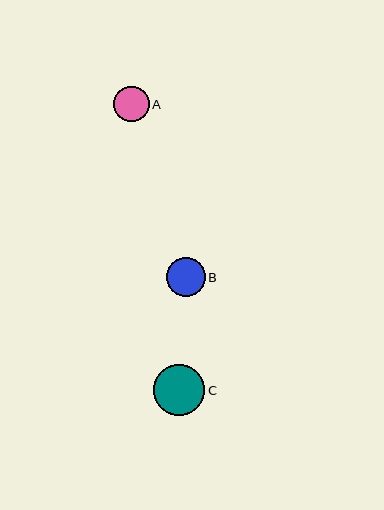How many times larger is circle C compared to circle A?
Circle C is approximately 1.4 times the size of circle A.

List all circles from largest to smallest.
From largest to smallest: C, B, A.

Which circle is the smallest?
Circle A is the smallest with a size of approximately 35 pixels.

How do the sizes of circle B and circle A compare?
Circle B and circle A are approximately the same size.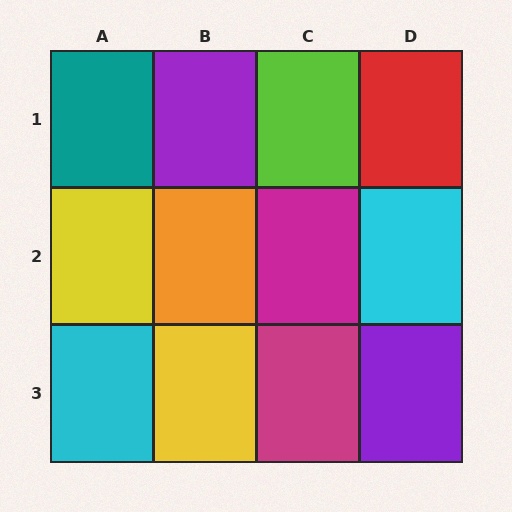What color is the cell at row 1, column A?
Teal.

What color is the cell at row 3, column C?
Magenta.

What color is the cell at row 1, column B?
Purple.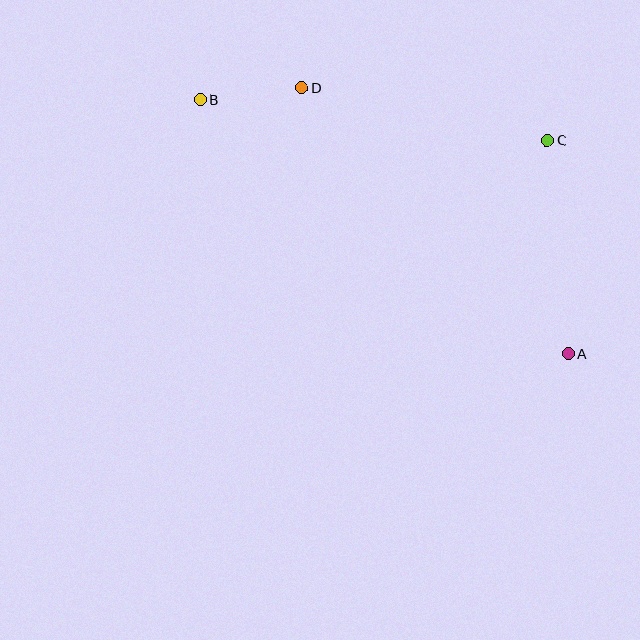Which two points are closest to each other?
Points B and D are closest to each other.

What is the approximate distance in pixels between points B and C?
The distance between B and C is approximately 350 pixels.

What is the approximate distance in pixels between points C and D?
The distance between C and D is approximately 251 pixels.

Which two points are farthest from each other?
Points A and B are farthest from each other.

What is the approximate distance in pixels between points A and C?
The distance between A and C is approximately 214 pixels.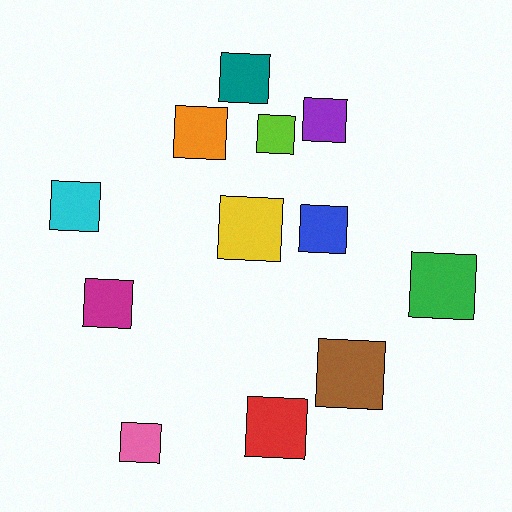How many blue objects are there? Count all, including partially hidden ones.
There is 1 blue object.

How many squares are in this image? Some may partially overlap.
There are 12 squares.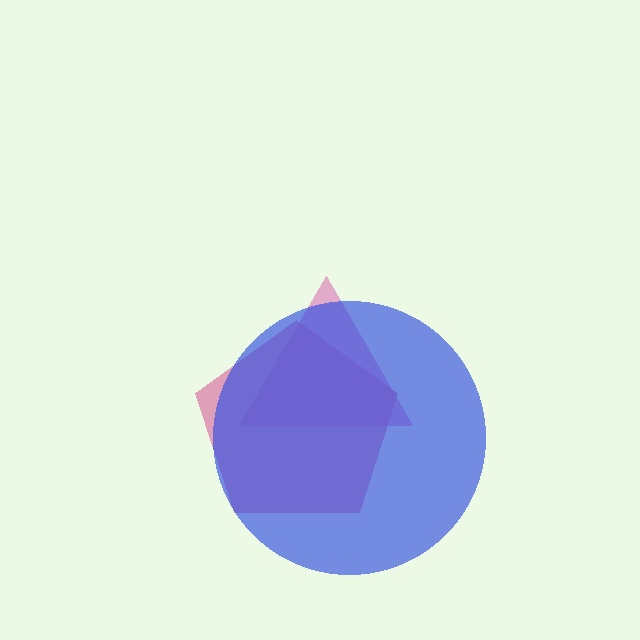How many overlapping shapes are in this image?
There are 3 overlapping shapes in the image.